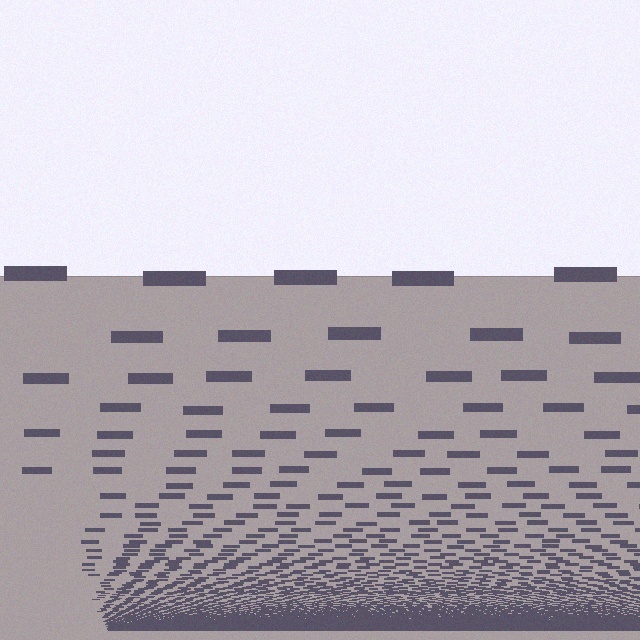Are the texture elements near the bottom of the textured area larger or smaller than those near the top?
Smaller. The gradient is inverted — elements near the bottom are smaller and denser.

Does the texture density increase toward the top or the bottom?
Density increases toward the bottom.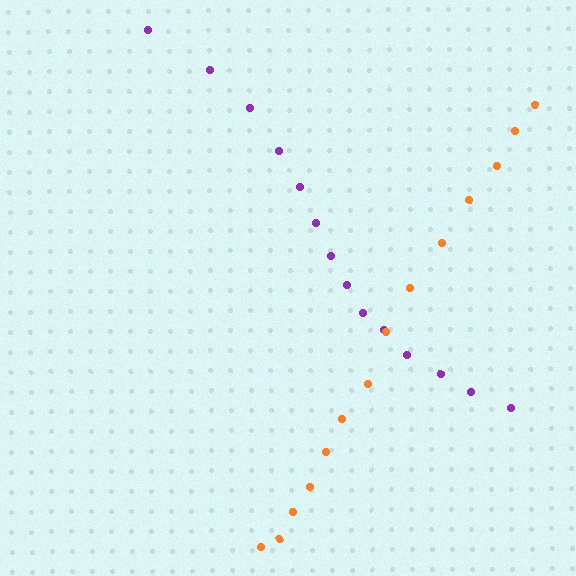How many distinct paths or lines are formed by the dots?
There are 2 distinct paths.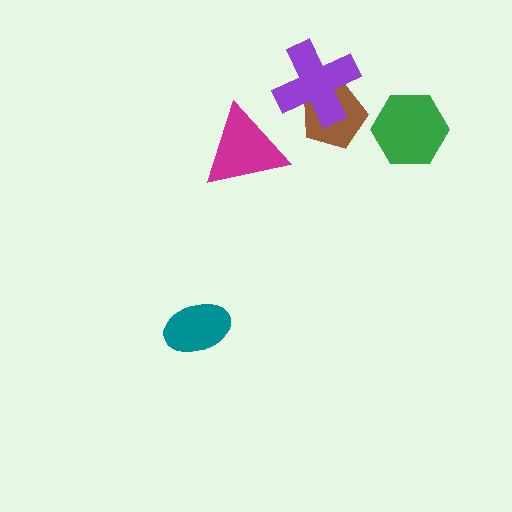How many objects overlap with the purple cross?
1 object overlaps with the purple cross.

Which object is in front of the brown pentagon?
The purple cross is in front of the brown pentagon.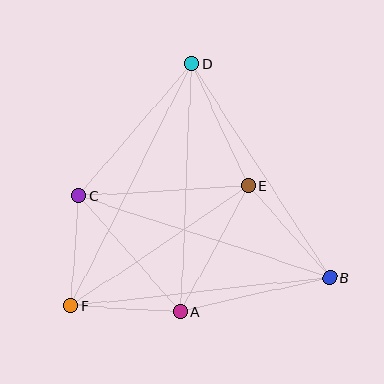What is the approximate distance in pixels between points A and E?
The distance between A and E is approximately 143 pixels.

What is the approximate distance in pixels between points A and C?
The distance between A and C is approximately 154 pixels.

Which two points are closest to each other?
Points A and F are closest to each other.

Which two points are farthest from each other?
Points D and F are farthest from each other.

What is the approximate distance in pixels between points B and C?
The distance between B and C is approximately 264 pixels.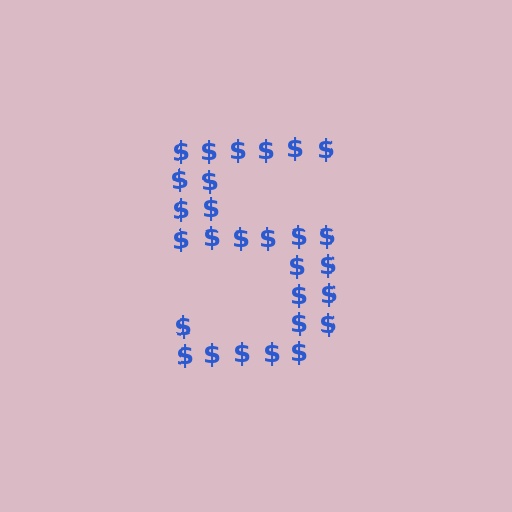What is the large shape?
The large shape is the digit 5.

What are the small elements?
The small elements are dollar signs.